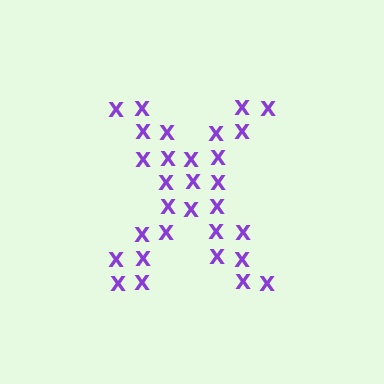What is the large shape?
The large shape is the letter X.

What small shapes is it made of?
It is made of small letter X's.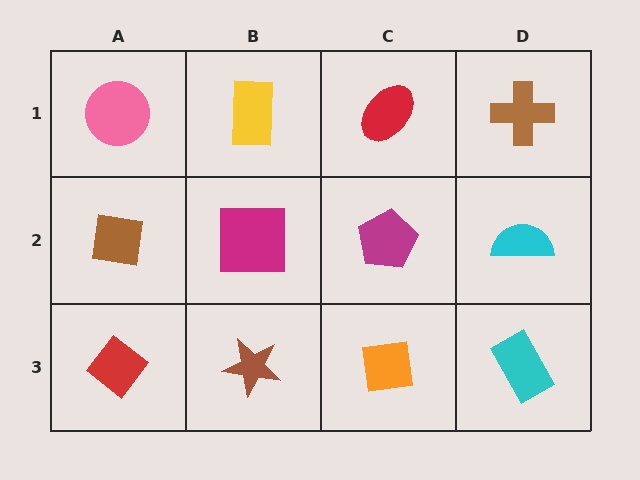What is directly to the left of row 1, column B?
A pink circle.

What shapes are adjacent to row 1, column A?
A brown square (row 2, column A), a yellow rectangle (row 1, column B).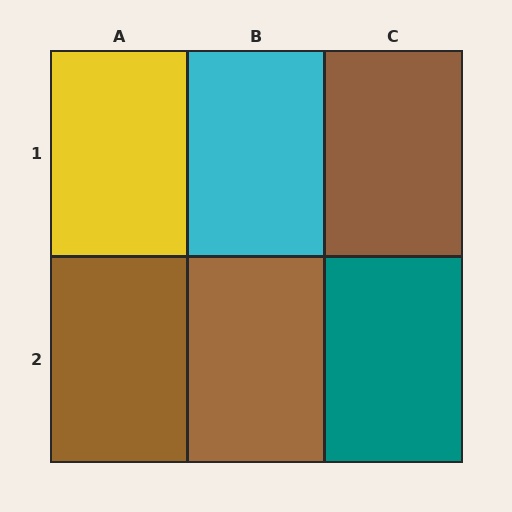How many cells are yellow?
1 cell is yellow.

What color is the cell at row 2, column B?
Brown.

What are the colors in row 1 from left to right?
Yellow, cyan, brown.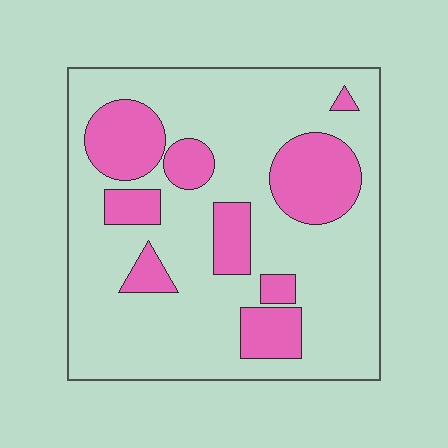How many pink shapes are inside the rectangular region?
9.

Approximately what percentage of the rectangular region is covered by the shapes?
Approximately 25%.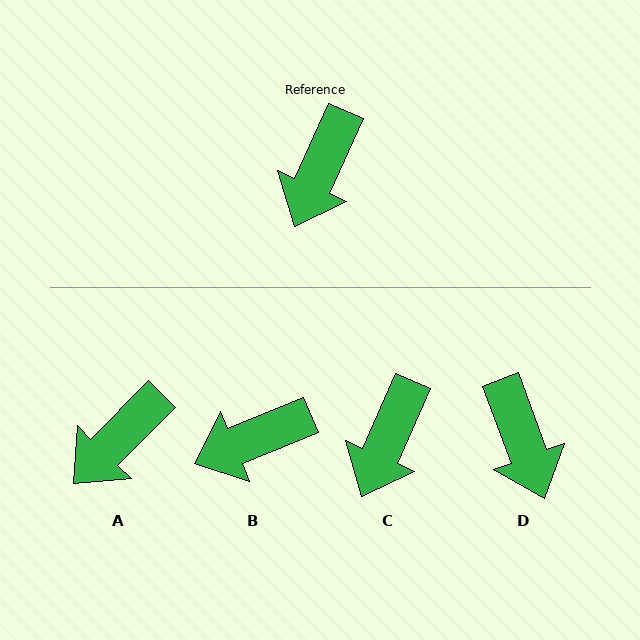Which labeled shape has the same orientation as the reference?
C.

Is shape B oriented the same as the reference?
No, it is off by about 43 degrees.